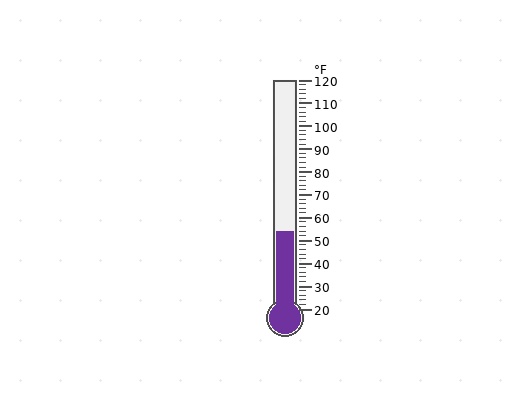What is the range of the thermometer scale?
The thermometer scale ranges from 20°F to 120°F.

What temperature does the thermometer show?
The thermometer shows approximately 54°F.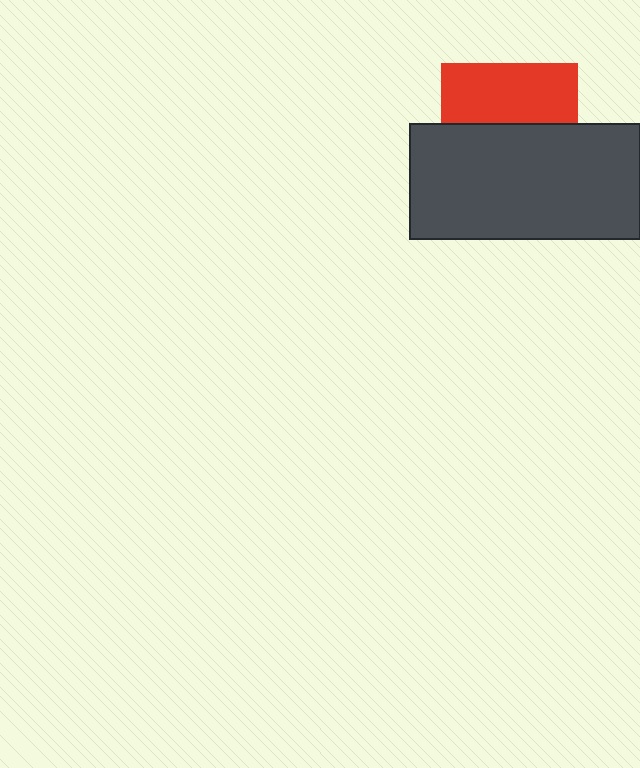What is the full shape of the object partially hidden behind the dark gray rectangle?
The partially hidden object is a red square.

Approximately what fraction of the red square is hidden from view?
Roughly 56% of the red square is hidden behind the dark gray rectangle.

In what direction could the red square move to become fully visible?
The red square could move up. That would shift it out from behind the dark gray rectangle entirely.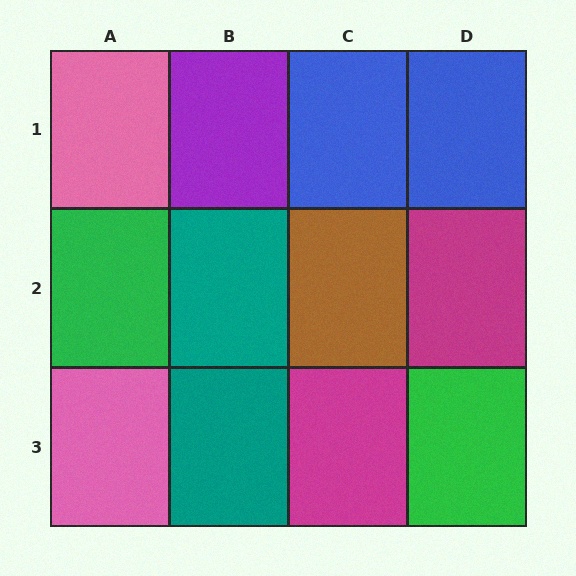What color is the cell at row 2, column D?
Magenta.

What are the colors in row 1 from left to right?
Pink, purple, blue, blue.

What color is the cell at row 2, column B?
Teal.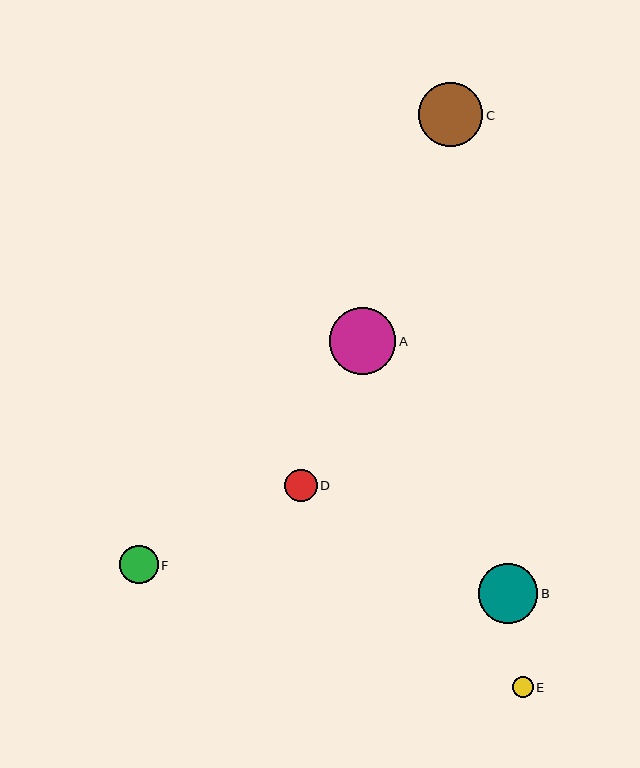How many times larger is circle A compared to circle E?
Circle A is approximately 3.2 times the size of circle E.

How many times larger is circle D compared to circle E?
Circle D is approximately 1.6 times the size of circle E.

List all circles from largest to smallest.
From largest to smallest: A, C, B, F, D, E.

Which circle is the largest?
Circle A is the largest with a size of approximately 67 pixels.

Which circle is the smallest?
Circle E is the smallest with a size of approximately 21 pixels.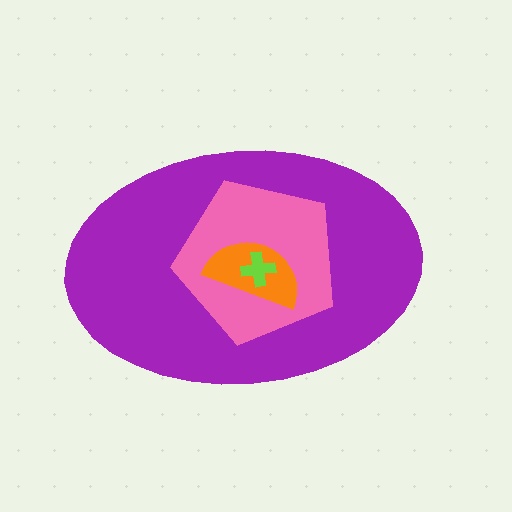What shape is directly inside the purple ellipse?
The pink pentagon.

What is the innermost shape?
The lime cross.